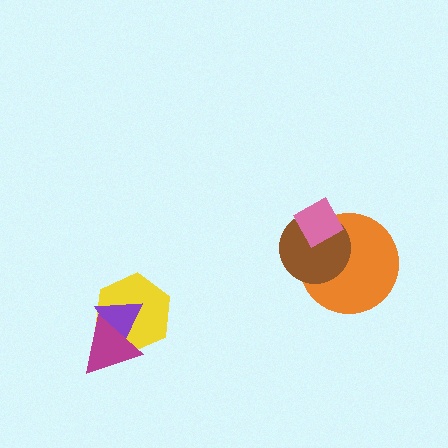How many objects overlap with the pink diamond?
2 objects overlap with the pink diamond.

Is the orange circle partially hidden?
Yes, it is partially covered by another shape.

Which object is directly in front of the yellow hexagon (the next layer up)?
The purple triangle is directly in front of the yellow hexagon.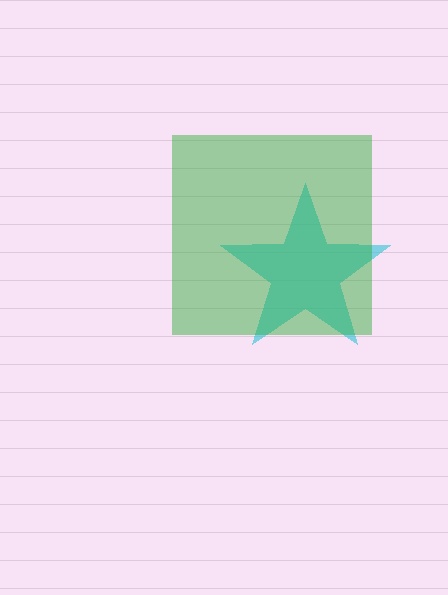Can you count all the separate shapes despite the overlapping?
Yes, there are 2 separate shapes.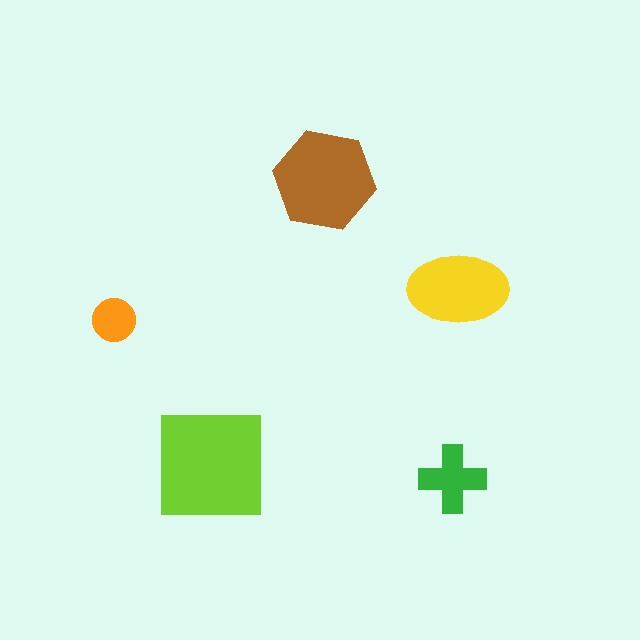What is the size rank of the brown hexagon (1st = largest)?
2nd.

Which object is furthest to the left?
The orange circle is leftmost.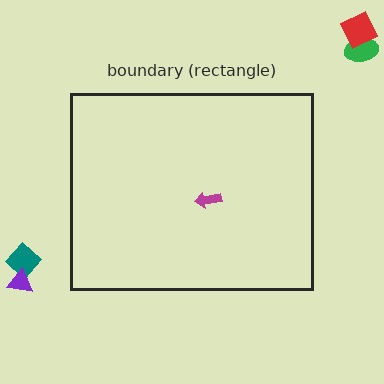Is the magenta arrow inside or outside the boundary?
Inside.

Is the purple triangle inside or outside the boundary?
Outside.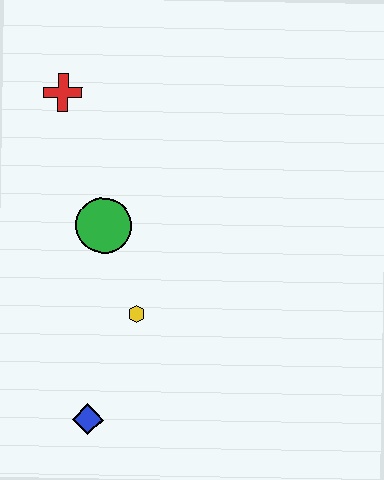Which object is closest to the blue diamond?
The yellow hexagon is closest to the blue diamond.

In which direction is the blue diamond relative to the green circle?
The blue diamond is below the green circle.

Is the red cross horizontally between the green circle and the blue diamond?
No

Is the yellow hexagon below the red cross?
Yes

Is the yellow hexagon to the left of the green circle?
No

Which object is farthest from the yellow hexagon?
The red cross is farthest from the yellow hexagon.